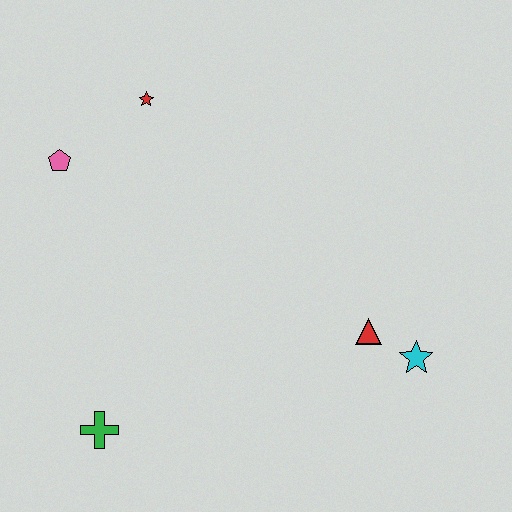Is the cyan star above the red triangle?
No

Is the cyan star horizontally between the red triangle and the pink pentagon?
No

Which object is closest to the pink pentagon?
The red star is closest to the pink pentagon.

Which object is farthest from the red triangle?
The pink pentagon is farthest from the red triangle.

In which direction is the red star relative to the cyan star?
The red star is to the left of the cyan star.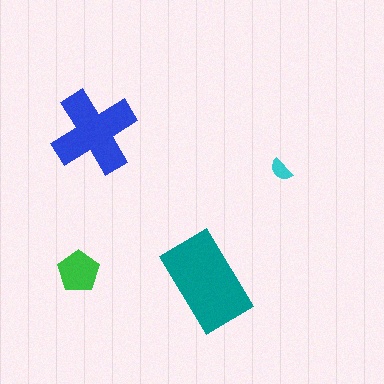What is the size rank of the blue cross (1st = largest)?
2nd.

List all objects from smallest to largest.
The cyan semicircle, the green pentagon, the blue cross, the teal rectangle.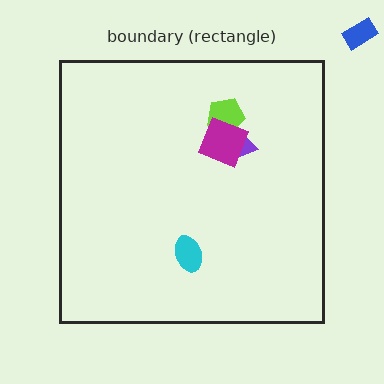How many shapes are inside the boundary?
4 inside, 1 outside.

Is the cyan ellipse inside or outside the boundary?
Inside.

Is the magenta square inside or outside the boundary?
Inside.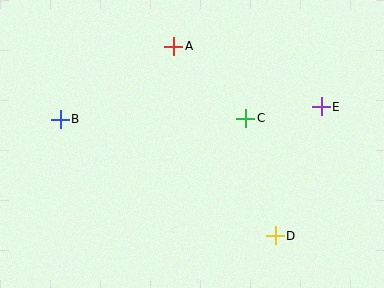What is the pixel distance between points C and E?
The distance between C and E is 76 pixels.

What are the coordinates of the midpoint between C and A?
The midpoint between C and A is at (210, 82).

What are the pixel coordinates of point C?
Point C is at (246, 118).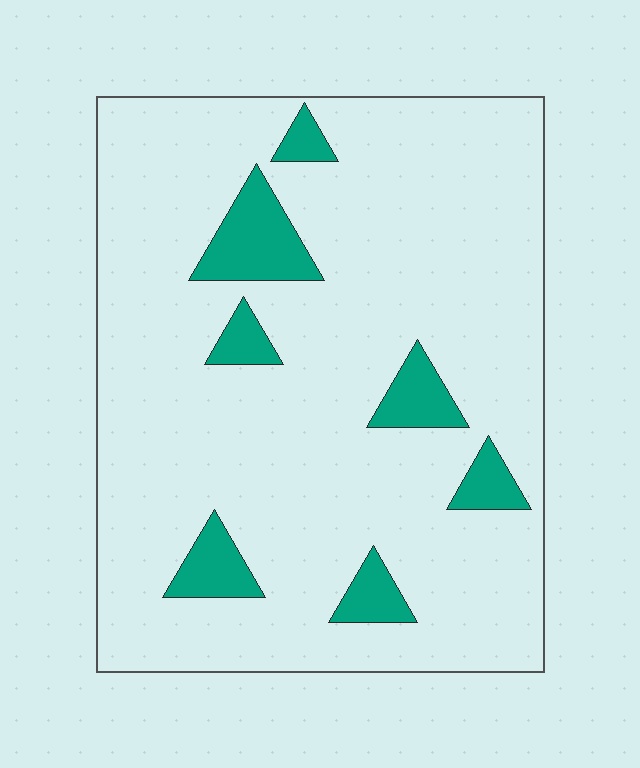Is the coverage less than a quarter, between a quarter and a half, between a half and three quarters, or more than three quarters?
Less than a quarter.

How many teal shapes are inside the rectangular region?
7.